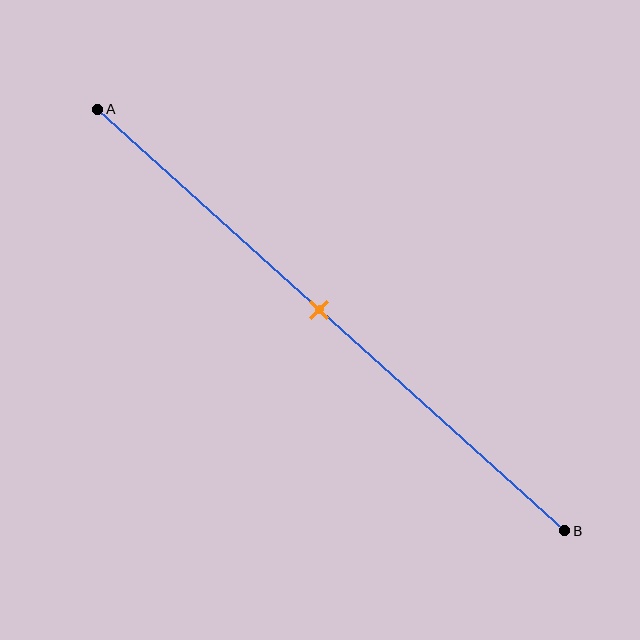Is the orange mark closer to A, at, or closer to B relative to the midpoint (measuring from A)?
The orange mark is approximately at the midpoint of segment AB.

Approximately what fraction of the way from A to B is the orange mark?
The orange mark is approximately 50% of the way from A to B.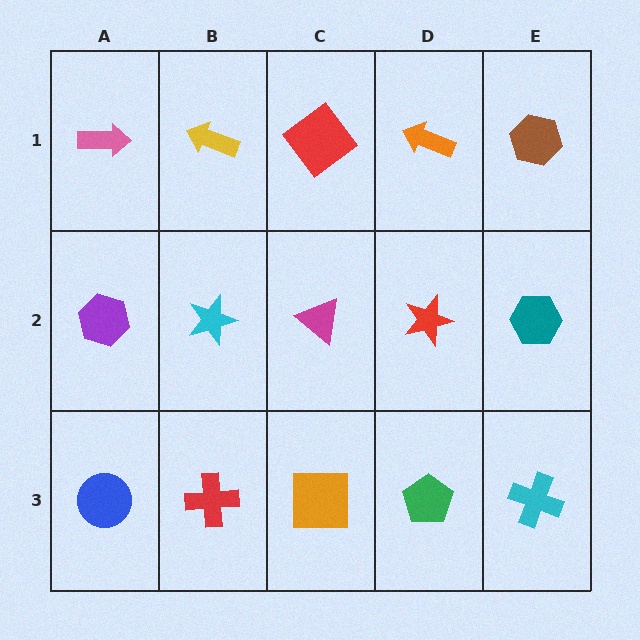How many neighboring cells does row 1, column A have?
2.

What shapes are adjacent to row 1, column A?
A purple hexagon (row 2, column A), a yellow arrow (row 1, column B).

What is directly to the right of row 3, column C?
A green pentagon.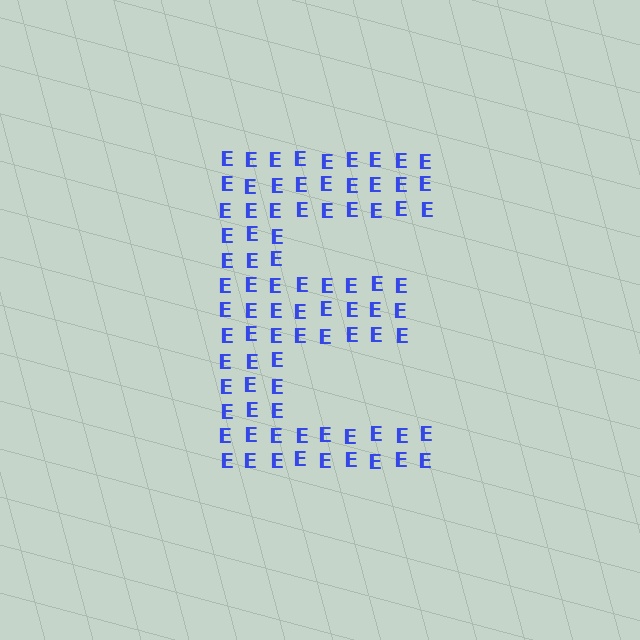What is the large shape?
The large shape is the letter E.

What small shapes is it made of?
It is made of small letter E's.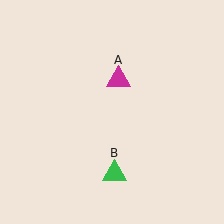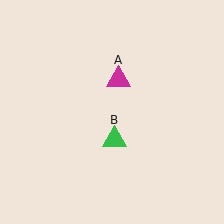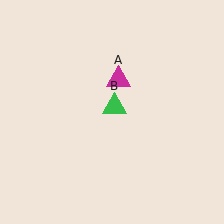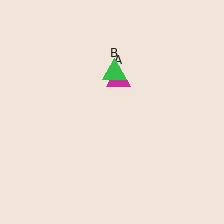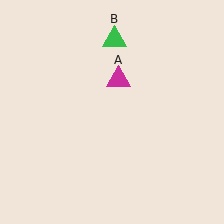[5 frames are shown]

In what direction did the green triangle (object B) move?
The green triangle (object B) moved up.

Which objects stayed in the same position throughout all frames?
Magenta triangle (object A) remained stationary.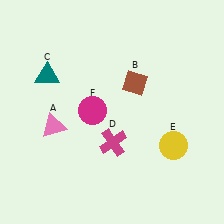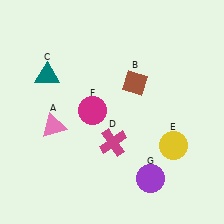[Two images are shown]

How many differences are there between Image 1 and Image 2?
There is 1 difference between the two images.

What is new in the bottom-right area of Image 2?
A purple circle (G) was added in the bottom-right area of Image 2.